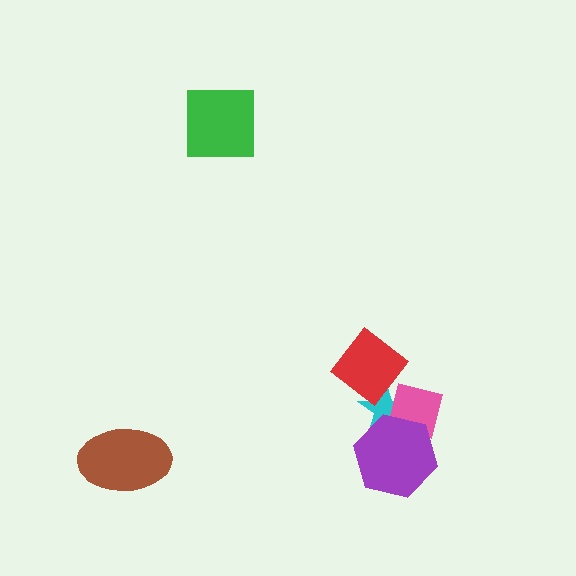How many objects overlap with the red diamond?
2 objects overlap with the red diamond.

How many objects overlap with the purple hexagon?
2 objects overlap with the purple hexagon.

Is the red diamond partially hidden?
Yes, it is partially covered by another shape.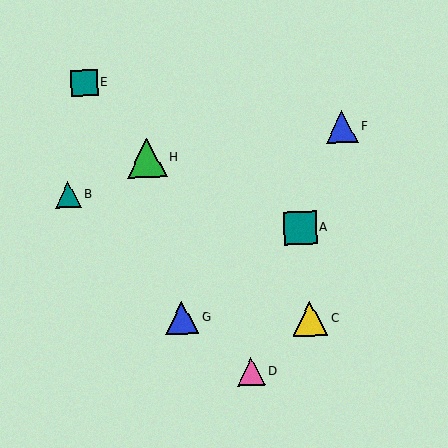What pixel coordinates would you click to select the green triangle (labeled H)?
Click at (147, 158) to select the green triangle H.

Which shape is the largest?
The green triangle (labeled H) is the largest.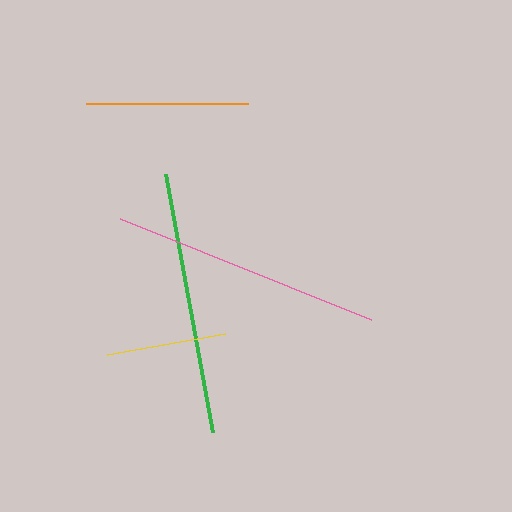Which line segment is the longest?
The pink line is the longest at approximately 271 pixels.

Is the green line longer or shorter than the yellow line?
The green line is longer than the yellow line.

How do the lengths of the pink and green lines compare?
The pink and green lines are approximately the same length.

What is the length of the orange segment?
The orange segment is approximately 161 pixels long.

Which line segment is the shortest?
The yellow line is the shortest at approximately 120 pixels.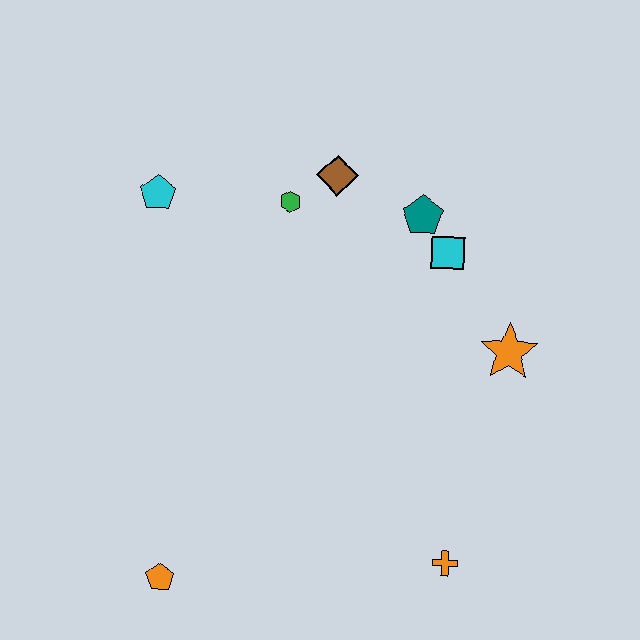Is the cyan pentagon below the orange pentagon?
No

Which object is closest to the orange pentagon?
The orange cross is closest to the orange pentagon.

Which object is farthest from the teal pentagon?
The orange pentagon is farthest from the teal pentagon.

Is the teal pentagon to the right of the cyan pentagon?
Yes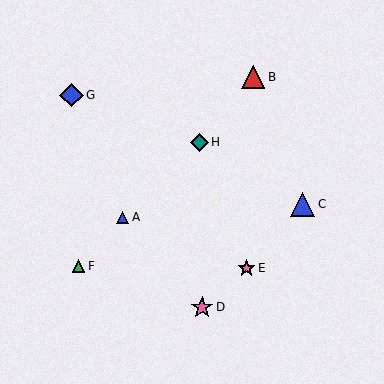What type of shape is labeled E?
Shape E is a pink star.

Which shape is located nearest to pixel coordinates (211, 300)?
The pink star (labeled D) at (202, 307) is nearest to that location.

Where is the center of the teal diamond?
The center of the teal diamond is at (200, 142).